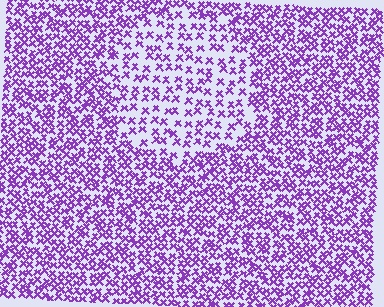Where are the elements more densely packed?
The elements are more densely packed outside the circle boundary.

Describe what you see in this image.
The image contains small purple elements arranged at two different densities. A circle-shaped region is visible where the elements are less densely packed than the surrounding area.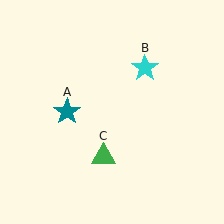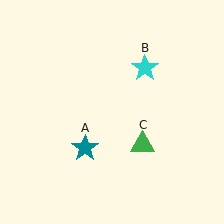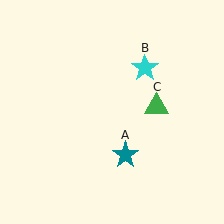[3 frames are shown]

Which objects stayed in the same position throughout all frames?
Cyan star (object B) remained stationary.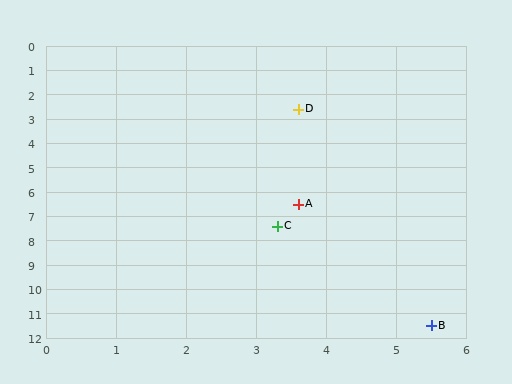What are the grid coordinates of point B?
Point B is at approximately (5.5, 11.5).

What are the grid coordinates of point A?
Point A is at approximately (3.6, 6.5).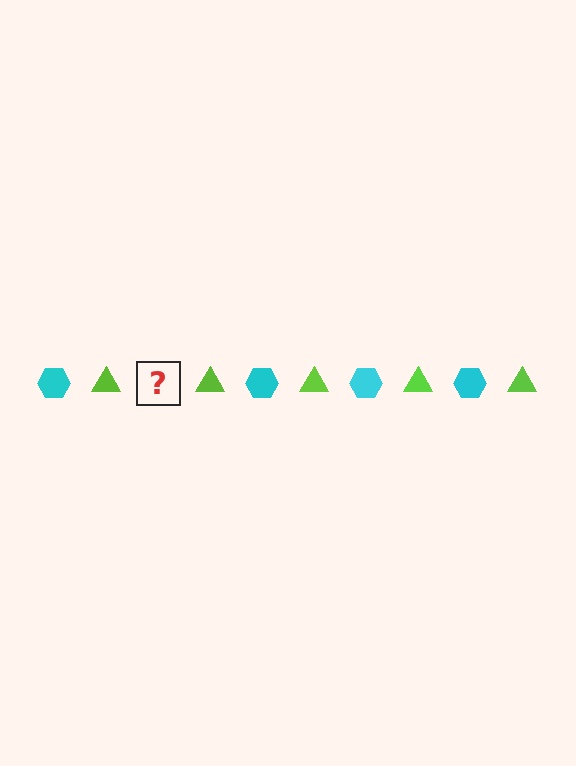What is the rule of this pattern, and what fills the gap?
The rule is that the pattern alternates between cyan hexagon and lime triangle. The gap should be filled with a cyan hexagon.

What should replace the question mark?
The question mark should be replaced with a cyan hexagon.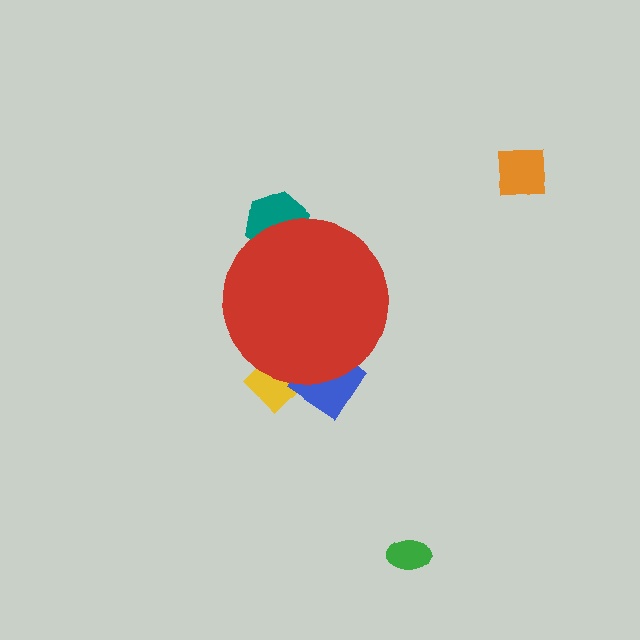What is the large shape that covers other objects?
A red circle.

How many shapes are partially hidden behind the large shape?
3 shapes are partially hidden.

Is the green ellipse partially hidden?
No, the green ellipse is fully visible.